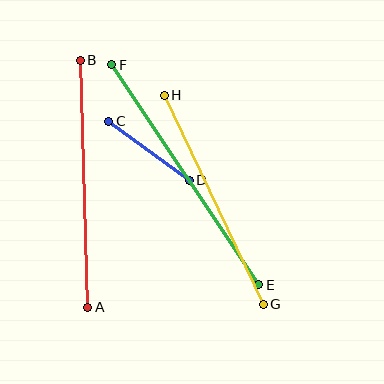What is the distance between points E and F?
The distance is approximately 265 pixels.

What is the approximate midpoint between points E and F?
The midpoint is at approximately (185, 175) pixels.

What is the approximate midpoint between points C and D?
The midpoint is at approximately (149, 151) pixels.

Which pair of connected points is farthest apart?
Points E and F are farthest apart.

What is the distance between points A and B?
The distance is approximately 247 pixels.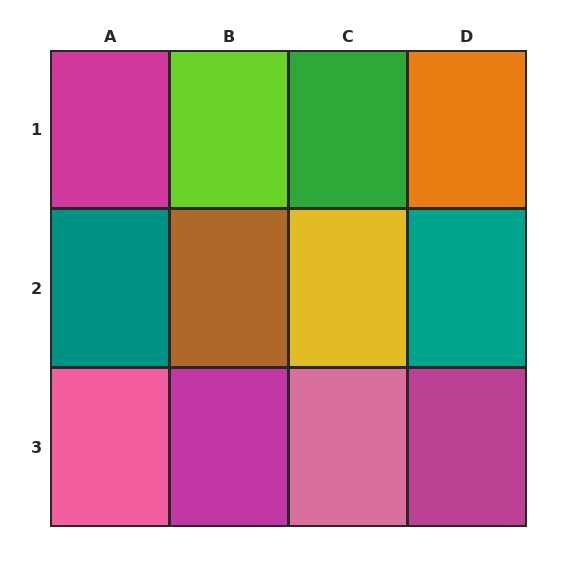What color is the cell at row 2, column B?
Brown.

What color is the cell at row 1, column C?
Green.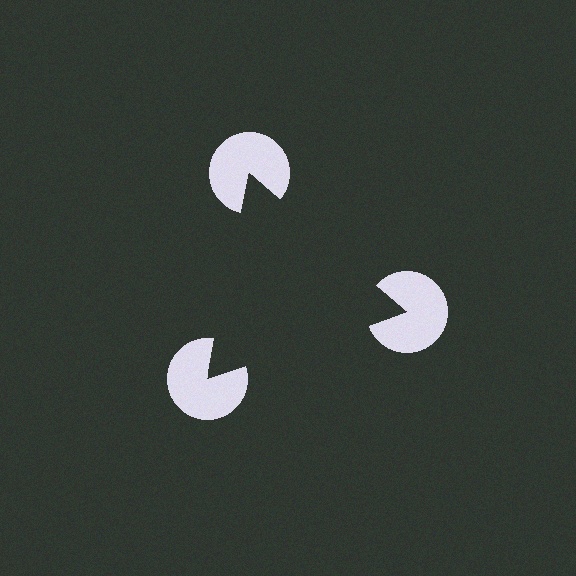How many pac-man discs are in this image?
There are 3 — one at each vertex of the illusory triangle.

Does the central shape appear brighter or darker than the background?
It typically appears slightly darker than the background, even though no actual brightness change is drawn.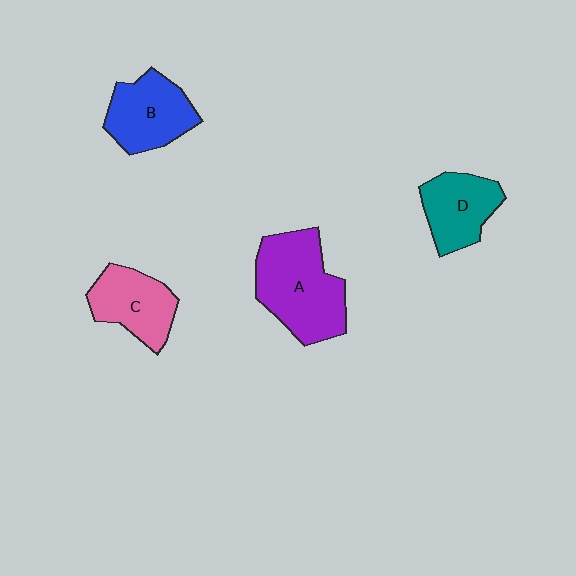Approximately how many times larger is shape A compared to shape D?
Approximately 1.6 times.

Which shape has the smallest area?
Shape D (teal).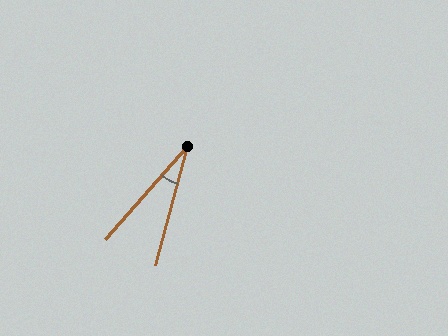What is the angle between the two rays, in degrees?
Approximately 27 degrees.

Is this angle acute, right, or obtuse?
It is acute.